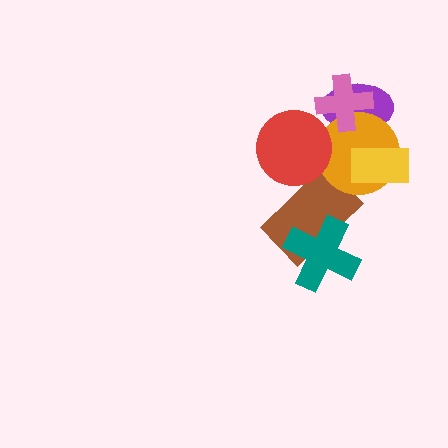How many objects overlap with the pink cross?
2 objects overlap with the pink cross.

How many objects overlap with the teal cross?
1 object overlaps with the teal cross.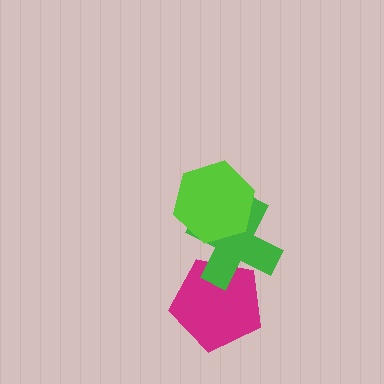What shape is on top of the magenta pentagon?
The green cross is on top of the magenta pentagon.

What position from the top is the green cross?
The green cross is 2nd from the top.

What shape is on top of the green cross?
The lime hexagon is on top of the green cross.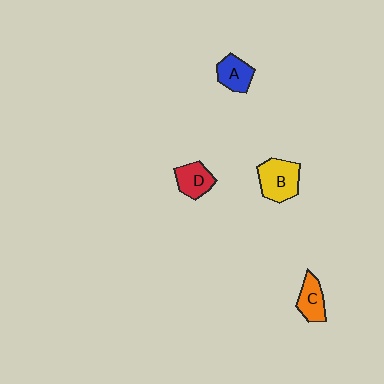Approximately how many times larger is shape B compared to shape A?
Approximately 1.4 times.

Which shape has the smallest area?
Shape C (orange).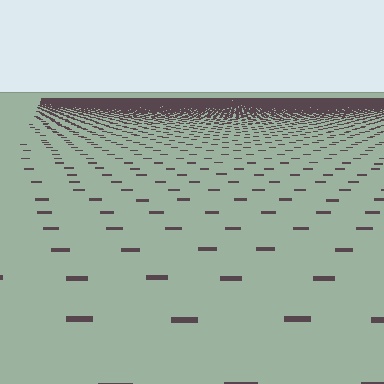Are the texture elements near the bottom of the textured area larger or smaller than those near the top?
Larger. Near the bottom, elements are closer to the viewer and appear at a bigger on-screen size.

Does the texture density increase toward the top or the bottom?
Density increases toward the top.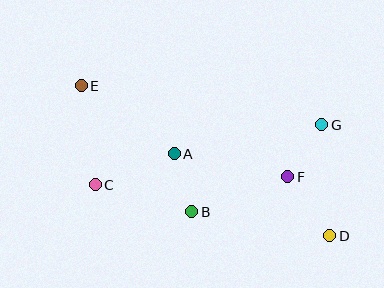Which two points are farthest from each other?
Points D and E are farthest from each other.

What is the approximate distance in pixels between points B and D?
The distance between B and D is approximately 140 pixels.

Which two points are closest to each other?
Points A and B are closest to each other.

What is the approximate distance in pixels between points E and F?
The distance between E and F is approximately 226 pixels.